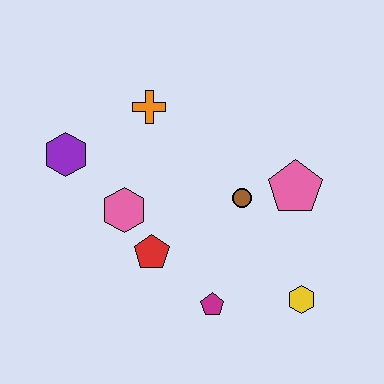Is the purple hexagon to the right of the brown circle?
No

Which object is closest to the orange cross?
The purple hexagon is closest to the orange cross.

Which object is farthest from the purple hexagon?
The yellow hexagon is farthest from the purple hexagon.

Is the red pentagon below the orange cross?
Yes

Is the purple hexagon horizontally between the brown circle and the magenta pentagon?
No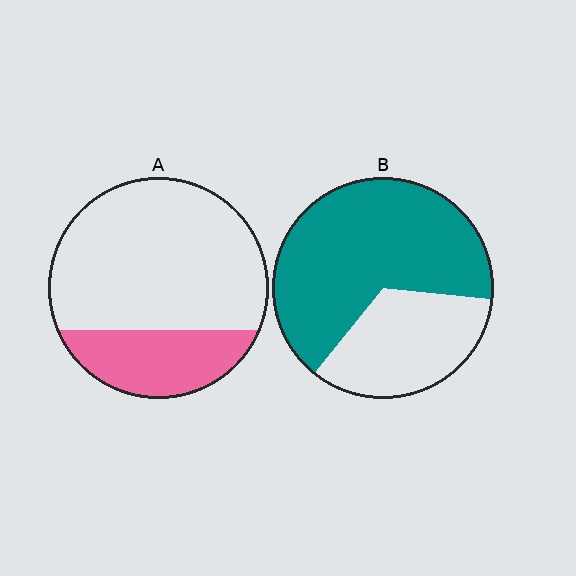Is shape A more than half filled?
No.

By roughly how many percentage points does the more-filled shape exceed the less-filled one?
By roughly 40 percentage points (B over A).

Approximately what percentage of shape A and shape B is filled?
A is approximately 25% and B is approximately 65%.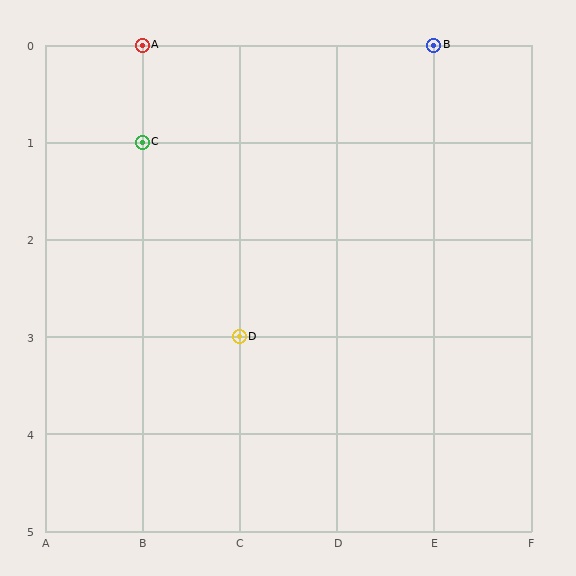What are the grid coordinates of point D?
Point D is at grid coordinates (C, 3).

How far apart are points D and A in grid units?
Points D and A are 1 column and 3 rows apart (about 3.2 grid units diagonally).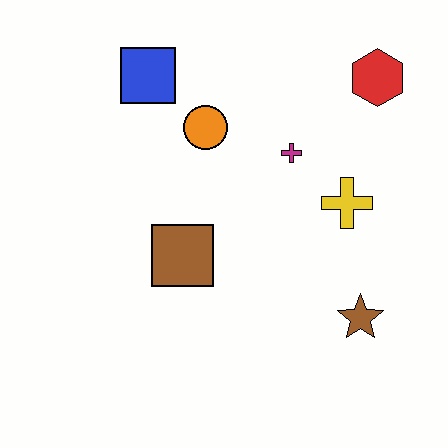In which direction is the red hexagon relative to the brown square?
The red hexagon is to the right of the brown square.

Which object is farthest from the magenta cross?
The brown star is farthest from the magenta cross.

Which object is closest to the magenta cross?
The yellow cross is closest to the magenta cross.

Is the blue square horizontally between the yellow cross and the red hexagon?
No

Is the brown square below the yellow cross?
Yes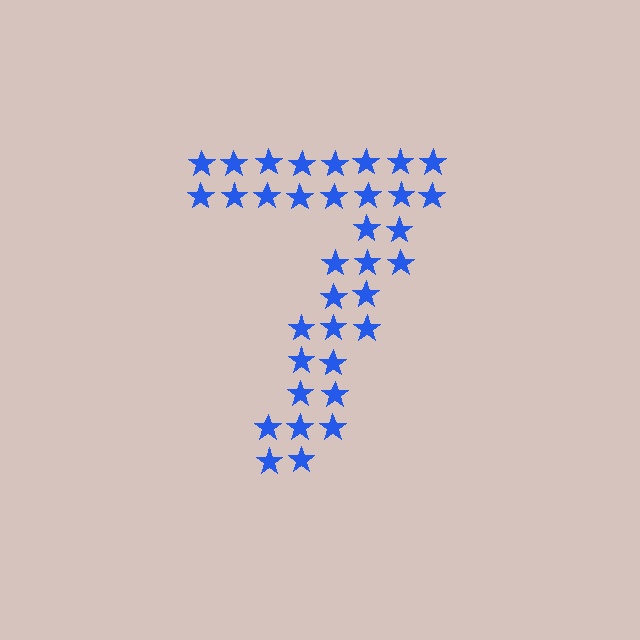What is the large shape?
The large shape is the digit 7.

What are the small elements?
The small elements are stars.